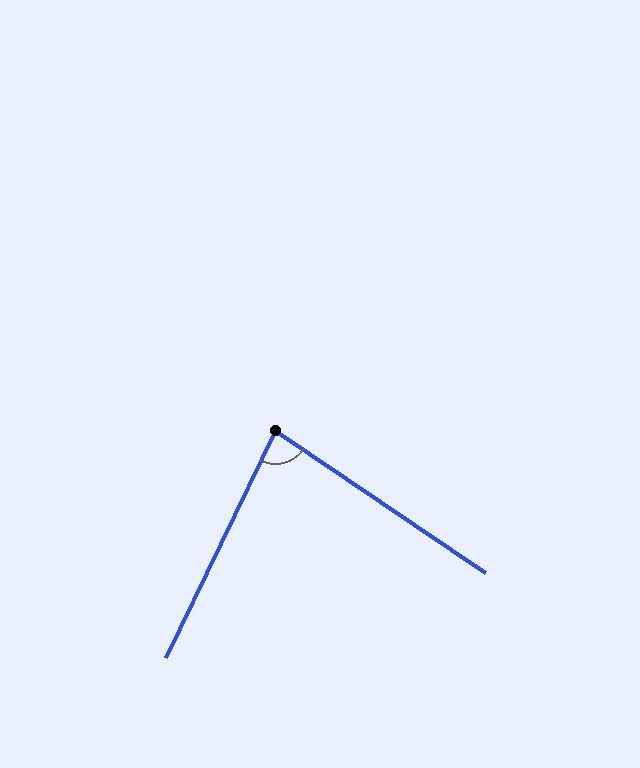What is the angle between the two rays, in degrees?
Approximately 82 degrees.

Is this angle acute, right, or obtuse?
It is acute.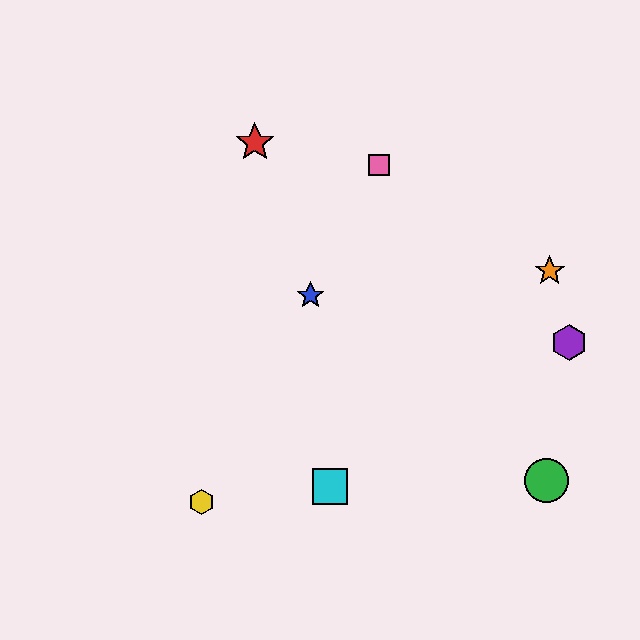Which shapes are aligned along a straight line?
The blue star, the yellow hexagon, the pink square are aligned along a straight line.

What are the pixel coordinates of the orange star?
The orange star is at (550, 271).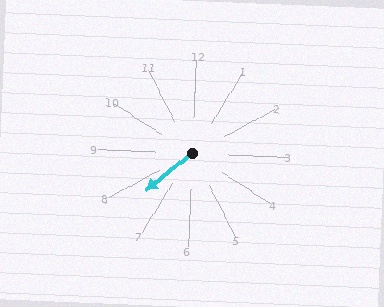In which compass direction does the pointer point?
Southwest.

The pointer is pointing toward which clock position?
Roughly 8 o'clock.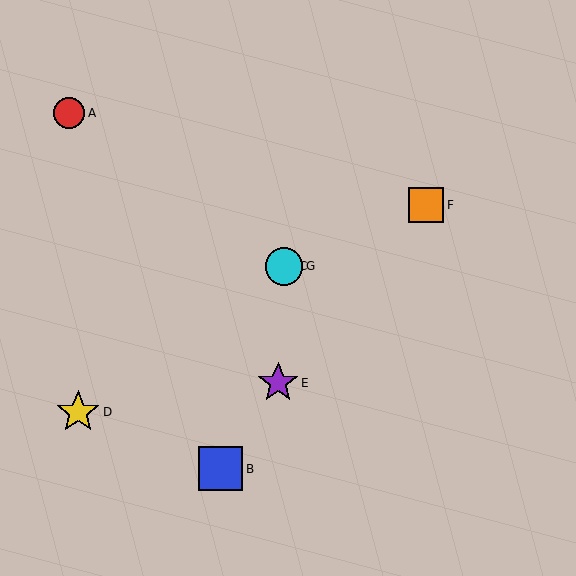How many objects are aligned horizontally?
2 objects (C, G) are aligned horizontally.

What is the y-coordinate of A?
Object A is at y≈113.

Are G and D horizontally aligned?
No, G is at y≈266 and D is at y≈412.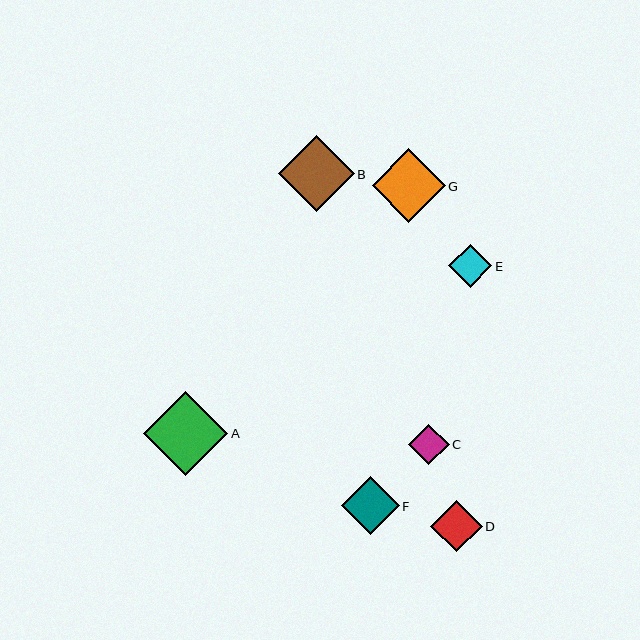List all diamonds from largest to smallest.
From largest to smallest: A, B, G, F, D, E, C.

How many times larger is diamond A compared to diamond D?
Diamond A is approximately 1.6 times the size of diamond D.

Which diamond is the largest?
Diamond A is the largest with a size of approximately 84 pixels.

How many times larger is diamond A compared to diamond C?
Diamond A is approximately 2.1 times the size of diamond C.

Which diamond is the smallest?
Diamond C is the smallest with a size of approximately 41 pixels.